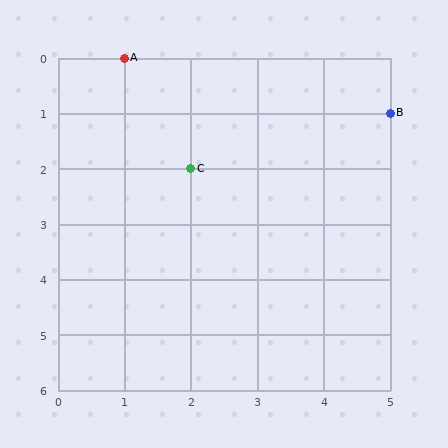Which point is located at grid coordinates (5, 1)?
Point B is at (5, 1).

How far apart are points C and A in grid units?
Points C and A are 1 column and 2 rows apart (about 2.2 grid units diagonally).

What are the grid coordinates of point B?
Point B is at grid coordinates (5, 1).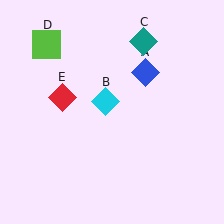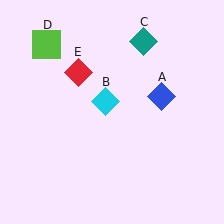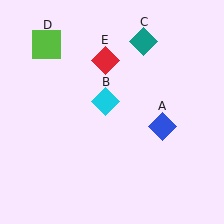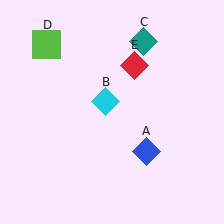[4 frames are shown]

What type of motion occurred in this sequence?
The blue diamond (object A), red diamond (object E) rotated clockwise around the center of the scene.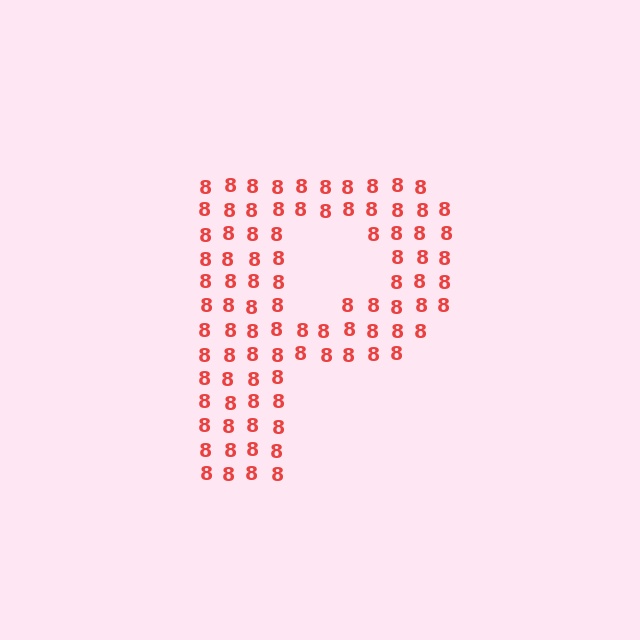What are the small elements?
The small elements are digit 8's.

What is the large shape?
The large shape is the letter P.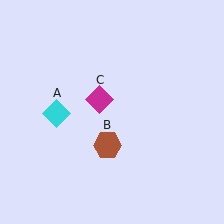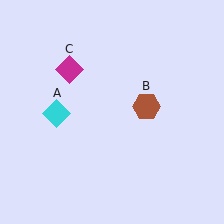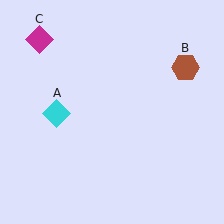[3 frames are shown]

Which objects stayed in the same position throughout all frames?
Cyan diamond (object A) remained stationary.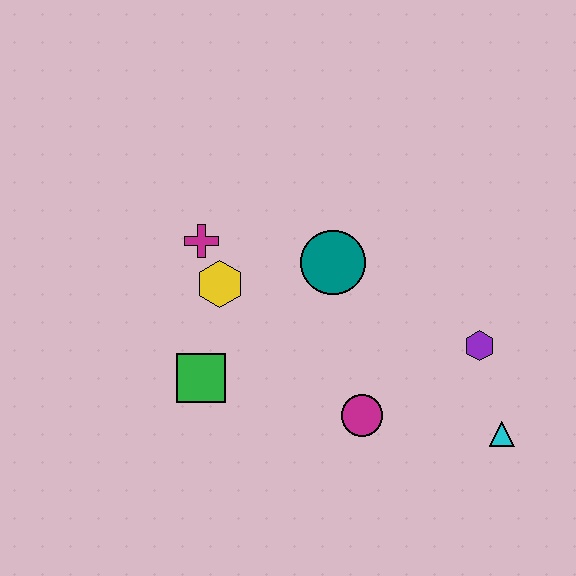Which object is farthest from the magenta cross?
The cyan triangle is farthest from the magenta cross.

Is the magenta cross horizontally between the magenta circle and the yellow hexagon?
No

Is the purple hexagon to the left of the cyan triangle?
Yes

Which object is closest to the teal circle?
The yellow hexagon is closest to the teal circle.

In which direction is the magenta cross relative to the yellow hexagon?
The magenta cross is above the yellow hexagon.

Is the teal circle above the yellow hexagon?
Yes